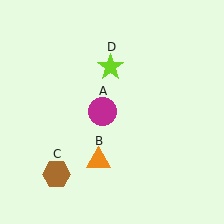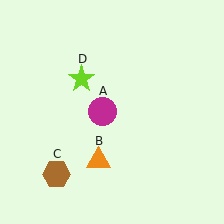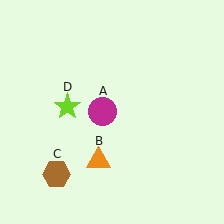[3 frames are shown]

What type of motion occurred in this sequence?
The lime star (object D) rotated counterclockwise around the center of the scene.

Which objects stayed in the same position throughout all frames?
Magenta circle (object A) and orange triangle (object B) and brown hexagon (object C) remained stationary.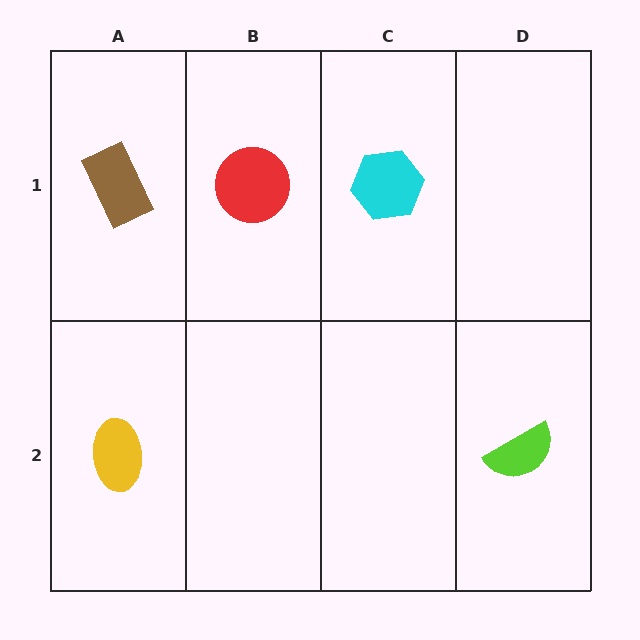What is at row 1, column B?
A red circle.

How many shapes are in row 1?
3 shapes.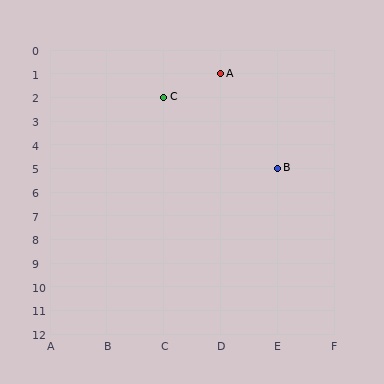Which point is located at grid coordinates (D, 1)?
Point A is at (D, 1).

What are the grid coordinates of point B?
Point B is at grid coordinates (E, 5).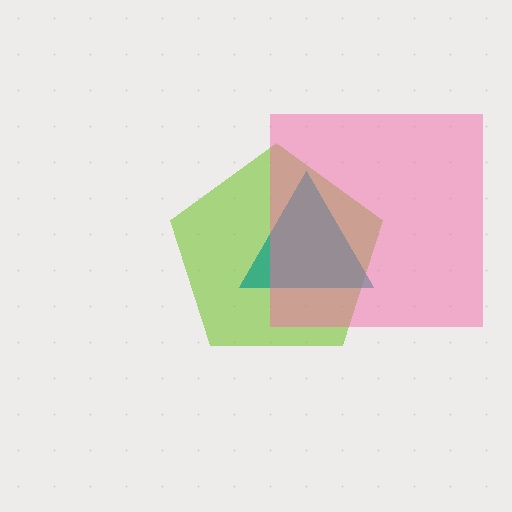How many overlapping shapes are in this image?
There are 3 overlapping shapes in the image.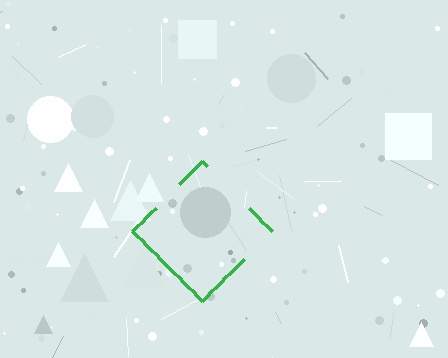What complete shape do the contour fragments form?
The contour fragments form a diamond.